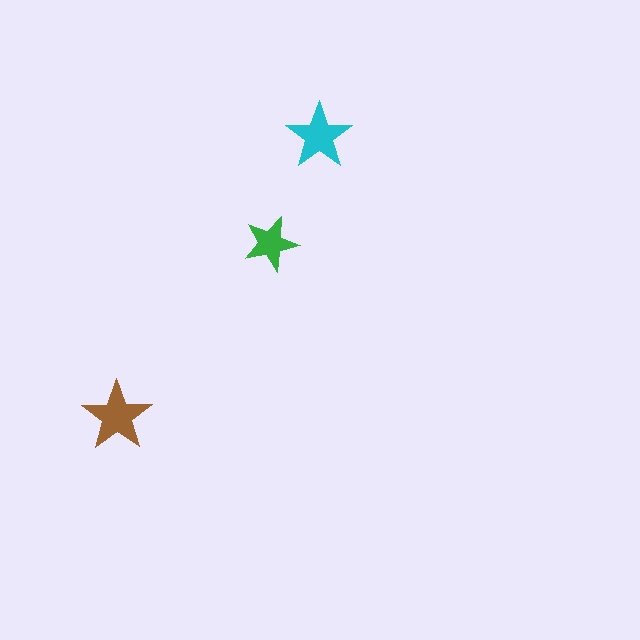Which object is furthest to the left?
The brown star is leftmost.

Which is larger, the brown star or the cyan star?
The brown one.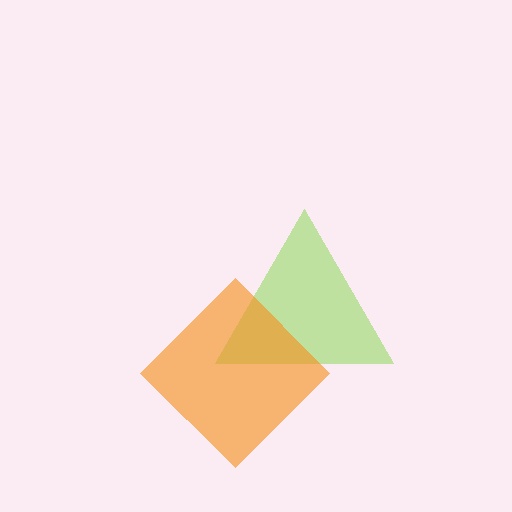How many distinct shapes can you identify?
There are 2 distinct shapes: a lime triangle, an orange diamond.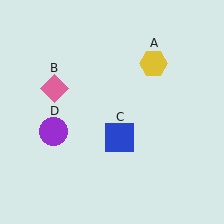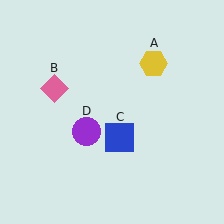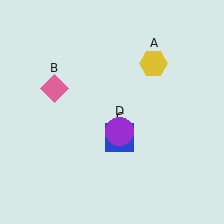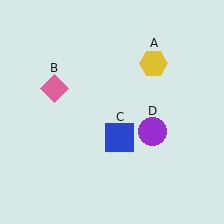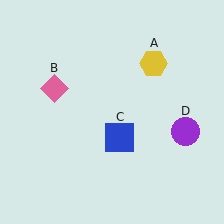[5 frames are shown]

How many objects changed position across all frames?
1 object changed position: purple circle (object D).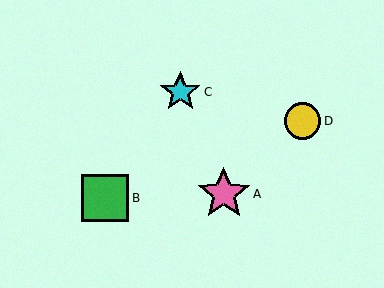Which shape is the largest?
The pink star (labeled A) is the largest.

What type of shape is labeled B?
Shape B is a green square.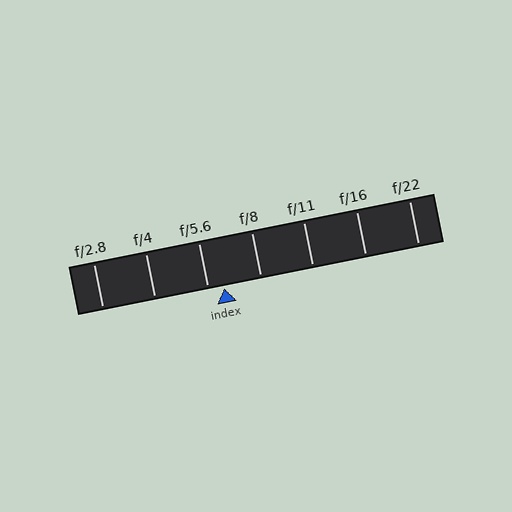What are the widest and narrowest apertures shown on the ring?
The widest aperture shown is f/2.8 and the narrowest is f/22.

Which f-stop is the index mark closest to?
The index mark is closest to f/5.6.